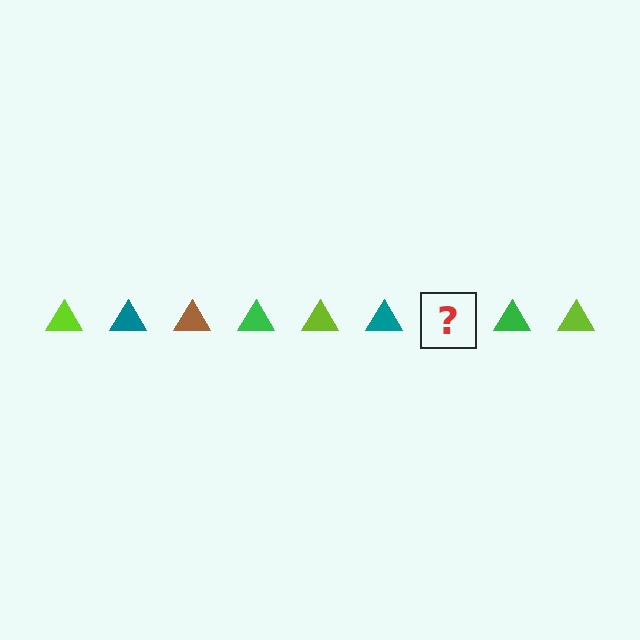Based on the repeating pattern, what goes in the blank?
The blank should be a brown triangle.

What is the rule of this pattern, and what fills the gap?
The rule is that the pattern cycles through lime, teal, brown, green triangles. The gap should be filled with a brown triangle.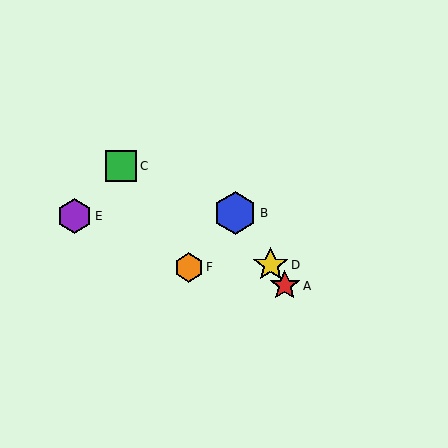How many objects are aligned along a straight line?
3 objects (A, B, D) are aligned along a straight line.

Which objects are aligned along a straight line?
Objects A, B, D are aligned along a straight line.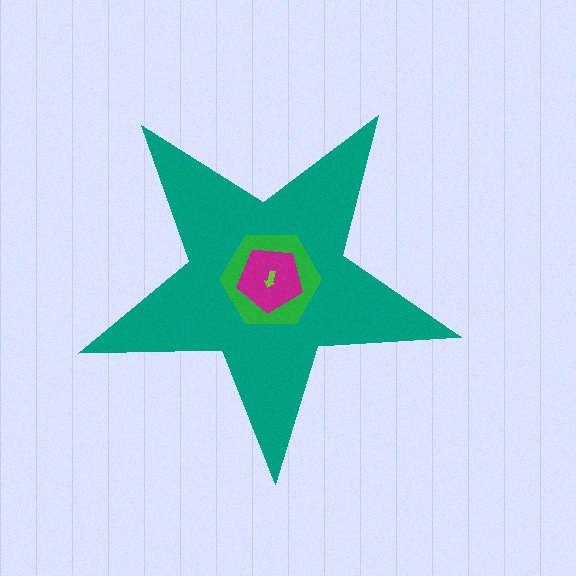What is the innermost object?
The lime arrow.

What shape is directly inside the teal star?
The green hexagon.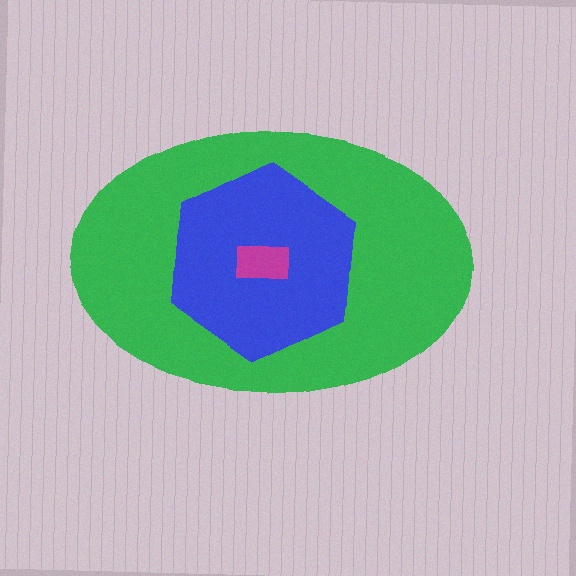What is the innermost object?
The magenta rectangle.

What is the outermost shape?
The green ellipse.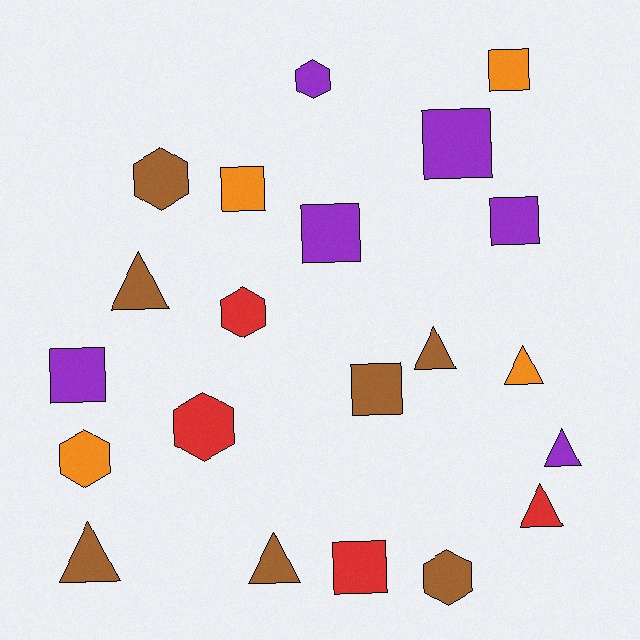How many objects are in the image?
There are 21 objects.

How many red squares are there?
There is 1 red square.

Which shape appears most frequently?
Square, with 8 objects.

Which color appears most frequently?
Brown, with 7 objects.